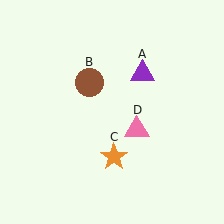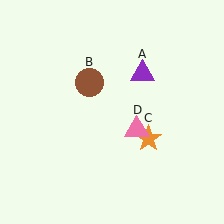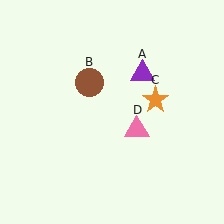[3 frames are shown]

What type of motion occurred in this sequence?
The orange star (object C) rotated counterclockwise around the center of the scene.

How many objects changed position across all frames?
1 object changed position: orange star (object C).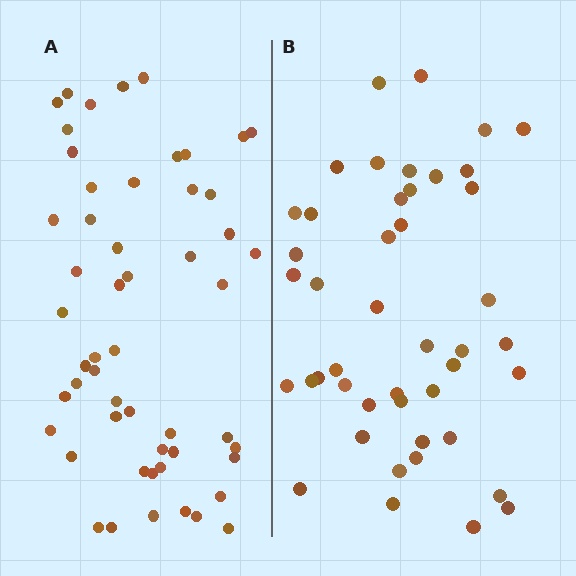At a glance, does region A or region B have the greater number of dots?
Region A (the left region) has more dots.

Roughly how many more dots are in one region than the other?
Region A has roughly 8 or so more dots than region B.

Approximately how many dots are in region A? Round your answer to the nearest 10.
About 50 dots. (The exact count is 53, which rounds to 50.)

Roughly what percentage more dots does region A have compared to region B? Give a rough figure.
About 20% more.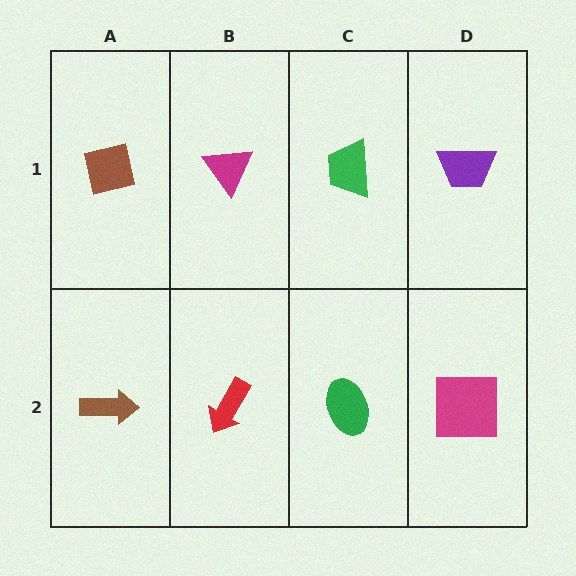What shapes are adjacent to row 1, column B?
A red arrow (row 2, column B), a brown square (row 1, column A), a green trapezoid (row 1, column C).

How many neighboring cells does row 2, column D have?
2.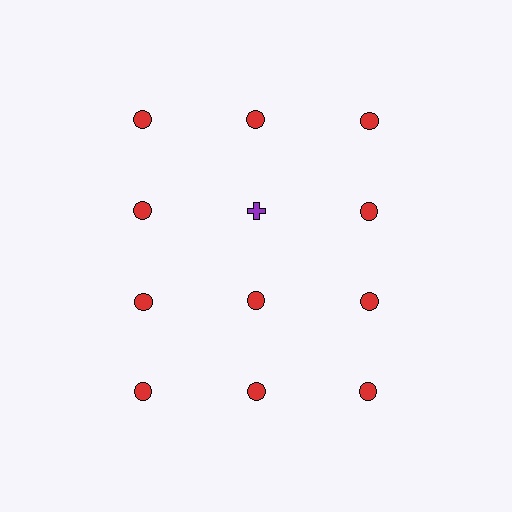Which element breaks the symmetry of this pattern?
The purple cross in the second row, second from left column breaks the symmetry. All other shapes are red circles.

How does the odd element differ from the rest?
It differs in both color (purple instead of red) and shape (cross instead of circle).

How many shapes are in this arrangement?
There are 12 shapes arranged in a grid pattern.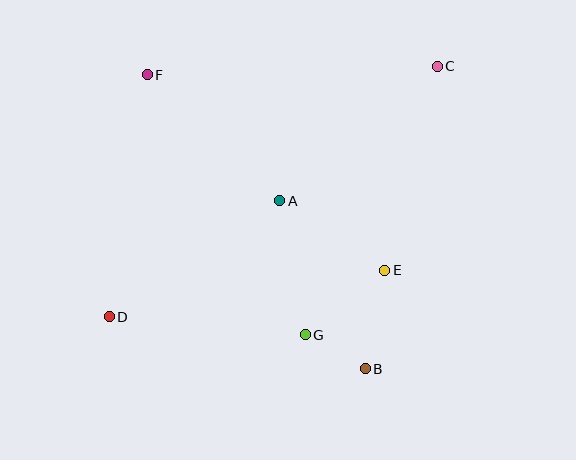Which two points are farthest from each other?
Points C and D are farthest from each other.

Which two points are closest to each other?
Points B and G are closest to each other.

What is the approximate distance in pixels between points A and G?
The distance between A and G is approximately 136 pixels.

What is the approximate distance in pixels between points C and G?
The distance between C and G is approximately 299 pixels.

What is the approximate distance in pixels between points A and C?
The distance between A and C is approximately 207 pixels.